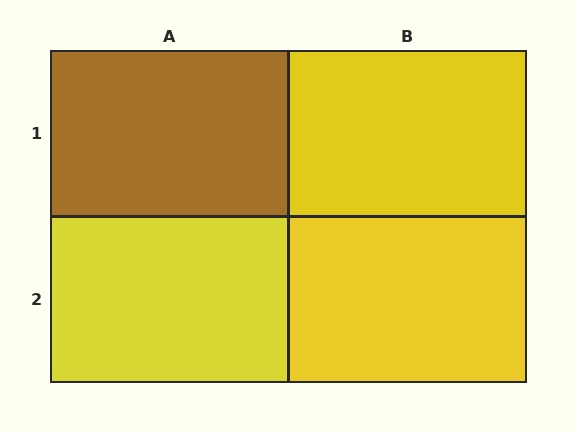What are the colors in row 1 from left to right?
Brown, yellow.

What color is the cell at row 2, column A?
Yellow.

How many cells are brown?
1 cell is brown.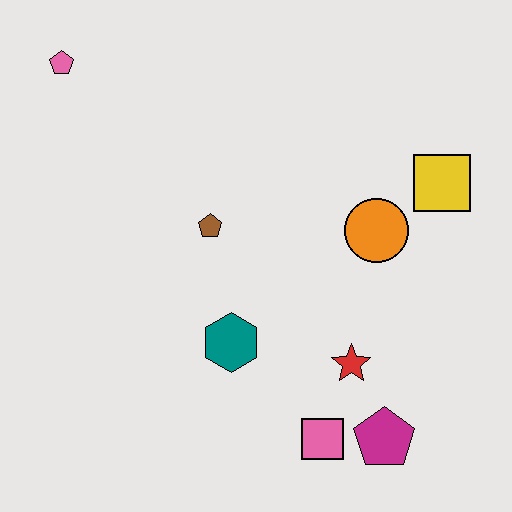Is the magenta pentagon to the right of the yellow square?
No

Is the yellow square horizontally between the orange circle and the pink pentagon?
No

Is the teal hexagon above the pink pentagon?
No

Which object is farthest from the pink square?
The pink pentagon is farthest from the pink square.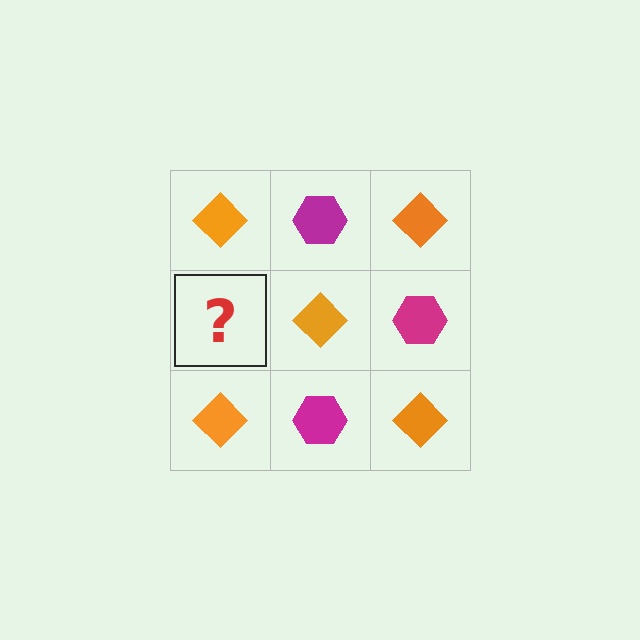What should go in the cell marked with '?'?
The missing cell should contain a magenta hexagon.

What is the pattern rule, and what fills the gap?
The rule is that it alternates orange diamond and magenta hexagon in a checkerboard pattern. The gap should be filled with a magenta hexagon.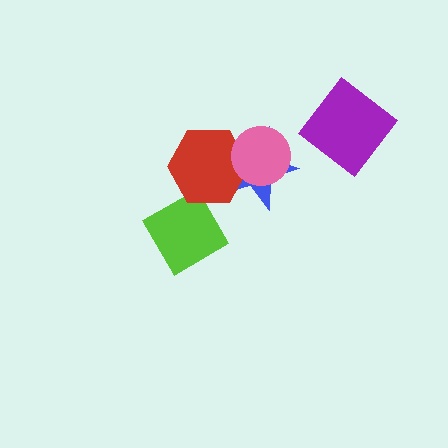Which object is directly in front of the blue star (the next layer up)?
The red hexagon is directly in front of the blue star.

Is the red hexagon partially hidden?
Yes, it is partially covered by another shape.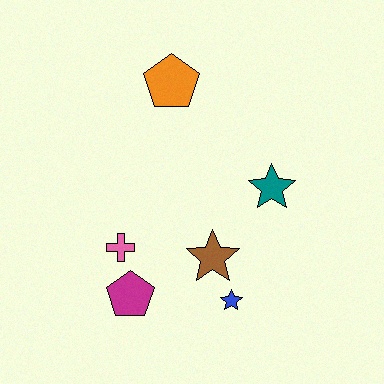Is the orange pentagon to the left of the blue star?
Yes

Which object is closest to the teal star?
The brown star is closest to the teal star.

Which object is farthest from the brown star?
The orange pentagon is farthest from the brown star.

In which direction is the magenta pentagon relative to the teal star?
The magenta pentagon is to the left of the teal star.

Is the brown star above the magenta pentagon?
Yes